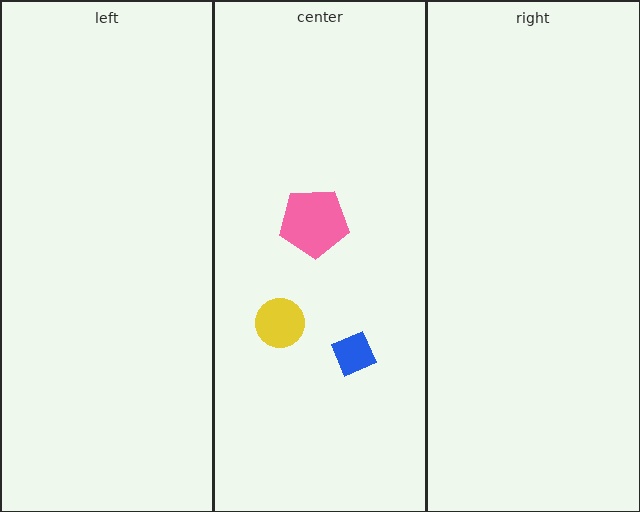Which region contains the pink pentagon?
The center region.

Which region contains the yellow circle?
The center region.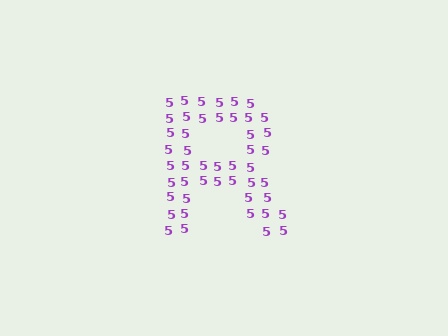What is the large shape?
The large shape is the letter R.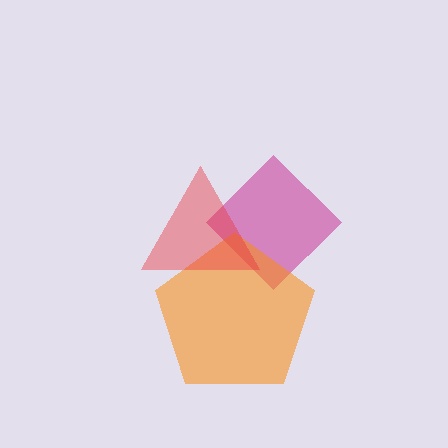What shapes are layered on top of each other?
The layered shapes are: a magenta diamond, an orange pentagon, a red triangle.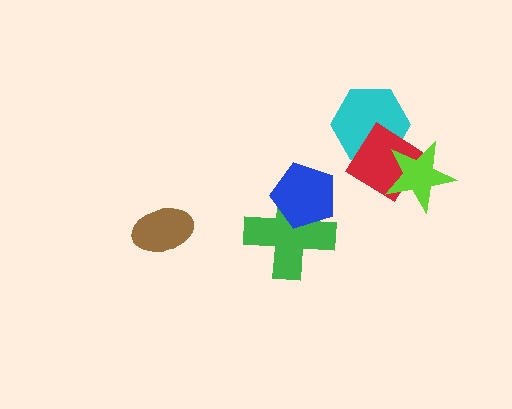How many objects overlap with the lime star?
2 objects overlap with the lime star.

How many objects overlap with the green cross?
1 object overlaps with the green cross.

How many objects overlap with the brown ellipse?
0 objects overlap with the brown ellipse.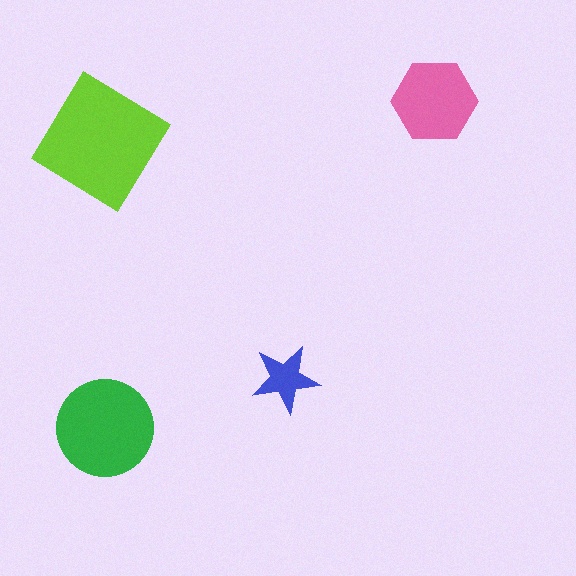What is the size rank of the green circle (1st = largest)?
2nd.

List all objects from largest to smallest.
The lime diamond, the green circle, the pink hexagon, the blue star.